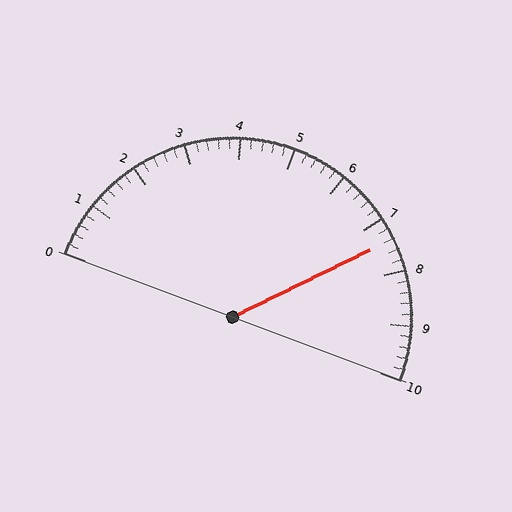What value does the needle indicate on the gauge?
The needle indicates approximately 7.4.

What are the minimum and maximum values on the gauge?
The gauge ranges from 0 to 10.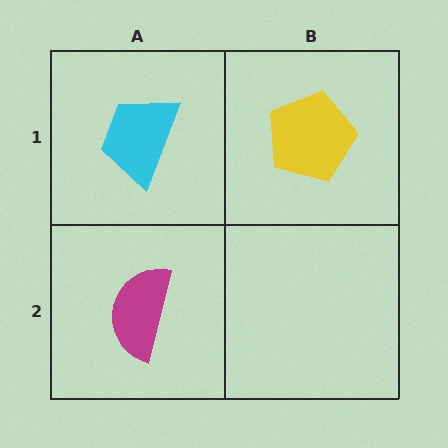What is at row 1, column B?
A yellow pentagon.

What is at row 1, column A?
A cyan trapezoid.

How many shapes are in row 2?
1 shape.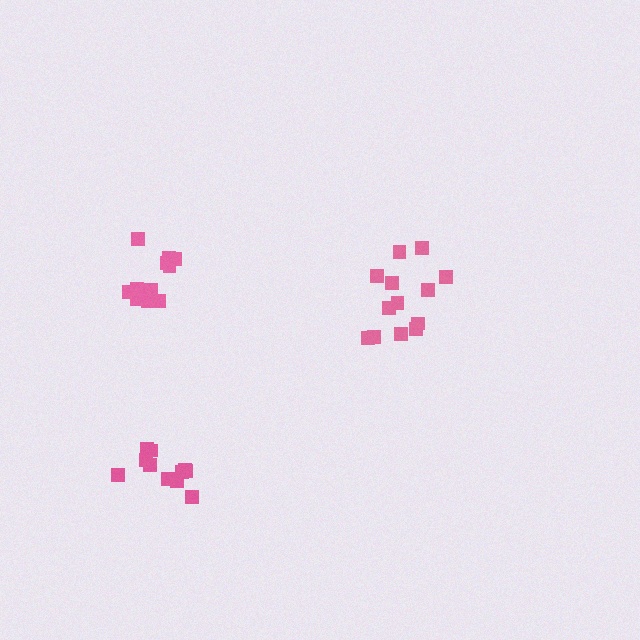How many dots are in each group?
Group 1: 12 dots, Group 2: 13 dots, Group 3: 11 dots (36 total).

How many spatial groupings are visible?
There are 3 spatial groupings.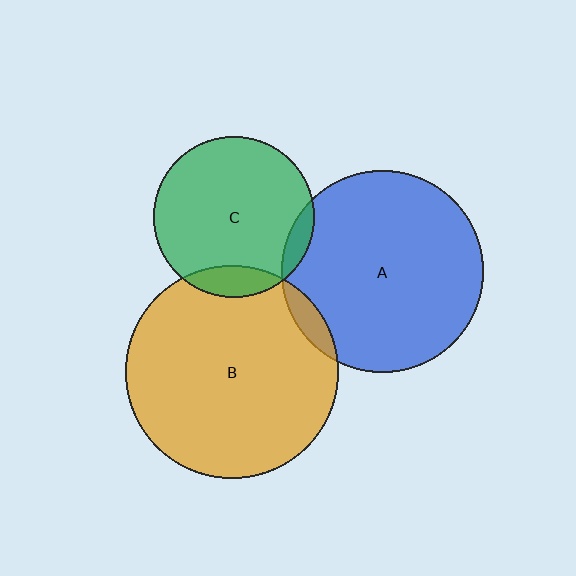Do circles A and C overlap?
Yes.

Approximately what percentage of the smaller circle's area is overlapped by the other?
Approximately 5%.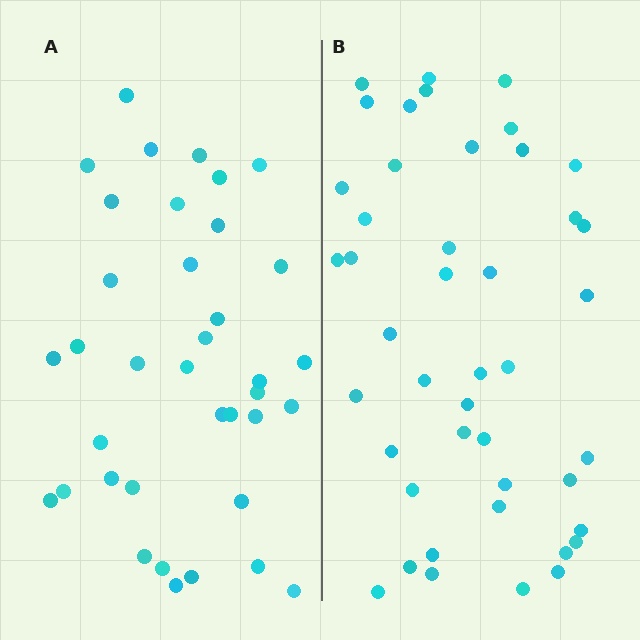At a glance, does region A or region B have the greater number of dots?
Region B (the right region) has more dots.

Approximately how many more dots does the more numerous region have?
Region B has roughly 8 or so more dots than region A.